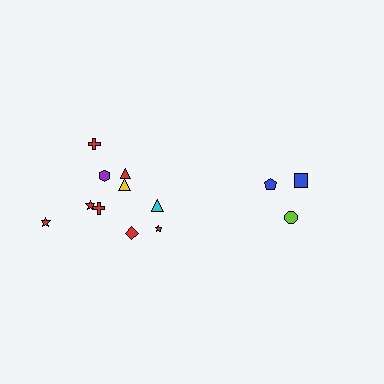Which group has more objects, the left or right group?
The left group.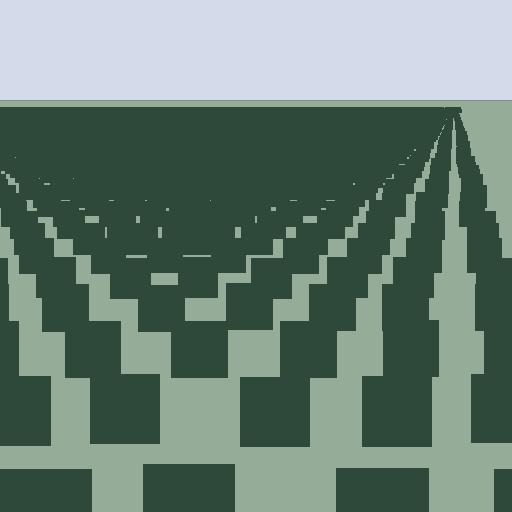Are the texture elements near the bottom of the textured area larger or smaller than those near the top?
Larger. Near the bottom, elements are closer to the viewer and appear at a bigger on-screen size.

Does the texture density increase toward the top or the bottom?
Density increases toward the top.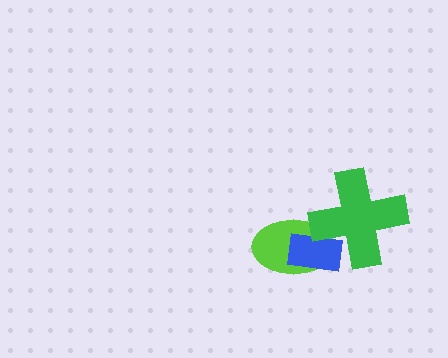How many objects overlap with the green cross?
2 objects overlap with the green cross.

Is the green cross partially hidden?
No, no other shape covers it.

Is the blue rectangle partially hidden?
Yes, it is partially covered by another shape.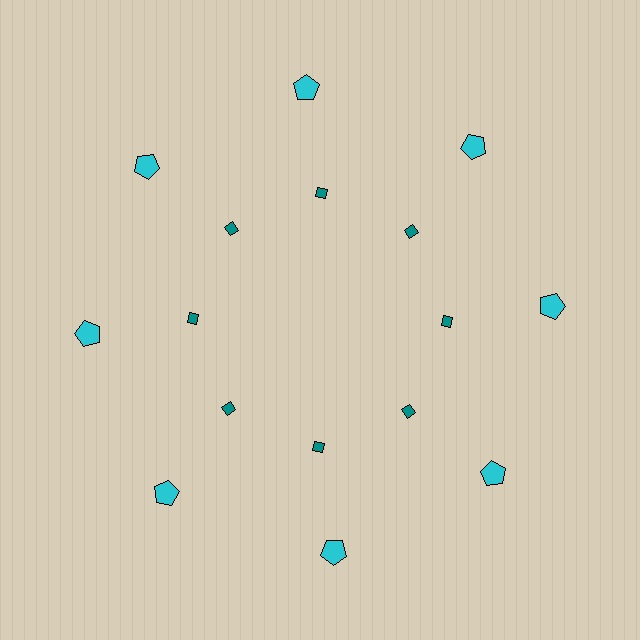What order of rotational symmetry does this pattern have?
This pattern has 8-fold rotational symmetry.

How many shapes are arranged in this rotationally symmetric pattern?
There are 16 shapes, arranged in 8 groups of 2.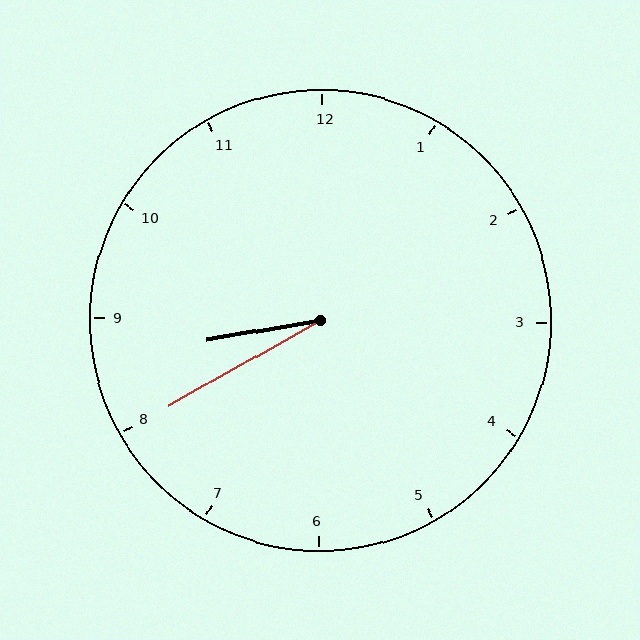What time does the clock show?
8:40.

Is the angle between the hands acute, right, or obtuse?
It is acute.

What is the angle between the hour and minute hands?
Approximately 20 degrees.